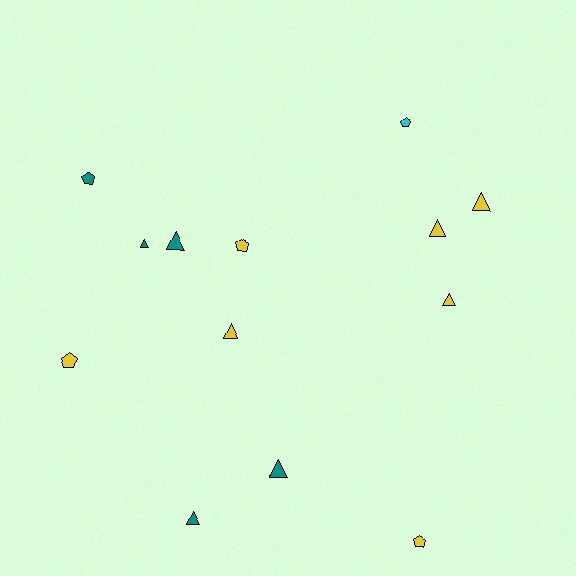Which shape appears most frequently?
Triangle, with 8 objects.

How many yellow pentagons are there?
There are 3 yellow pentagons.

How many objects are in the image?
There are 13 objects.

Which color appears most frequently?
Yellow, with 7 objects.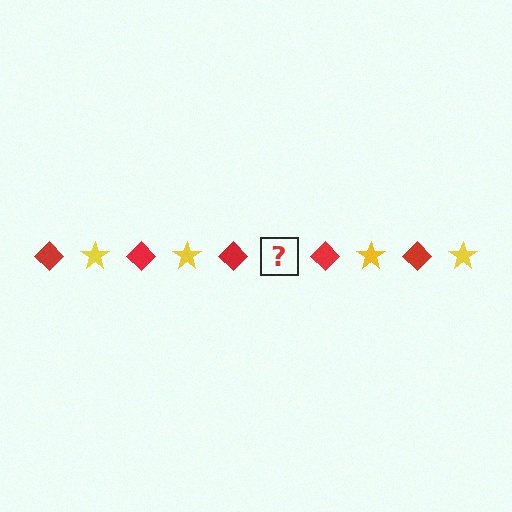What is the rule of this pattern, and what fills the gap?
The rule is that the pattern alternates between red diamond and yellow star. The gap should be filled with a yellow star.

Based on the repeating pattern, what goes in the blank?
The blank should be a yellow star.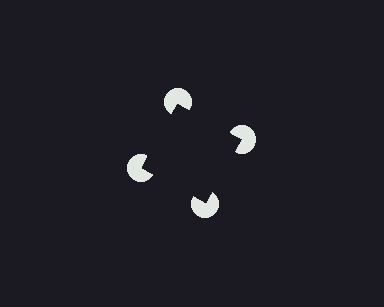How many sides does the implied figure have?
4 sides.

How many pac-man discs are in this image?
There are 4 — one at each vertex of the illusory square.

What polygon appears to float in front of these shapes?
An illusory square — its edges are inferred from the aligned wedge cuts in the pac-man discs, not physically drawn.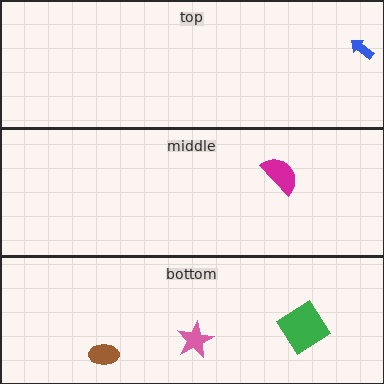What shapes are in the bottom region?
The green diamond, the pink star, the brown ellipse.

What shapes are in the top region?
The blue arrow.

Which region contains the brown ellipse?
The bottom region.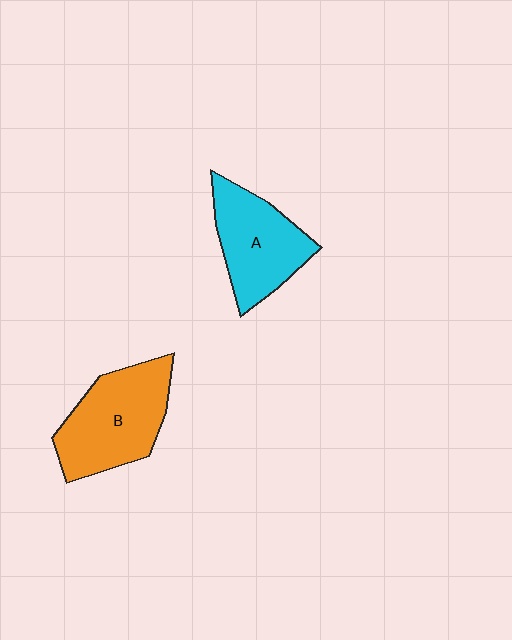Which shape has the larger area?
Shape B (orange).